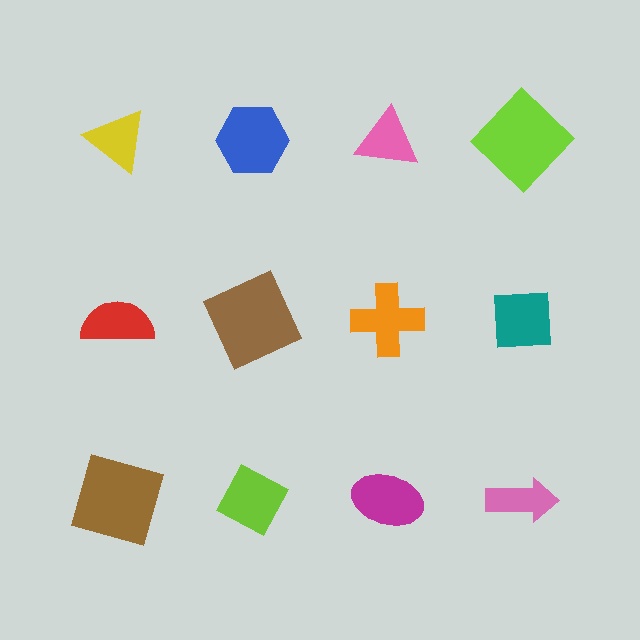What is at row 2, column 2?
A brown square.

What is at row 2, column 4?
A teal square.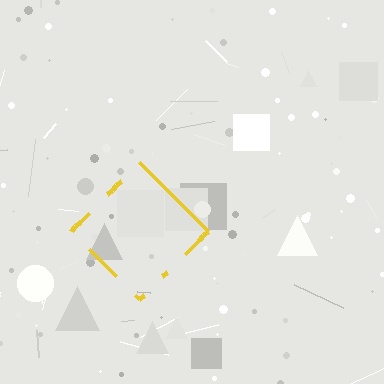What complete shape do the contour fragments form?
The contour fragments form a diamond.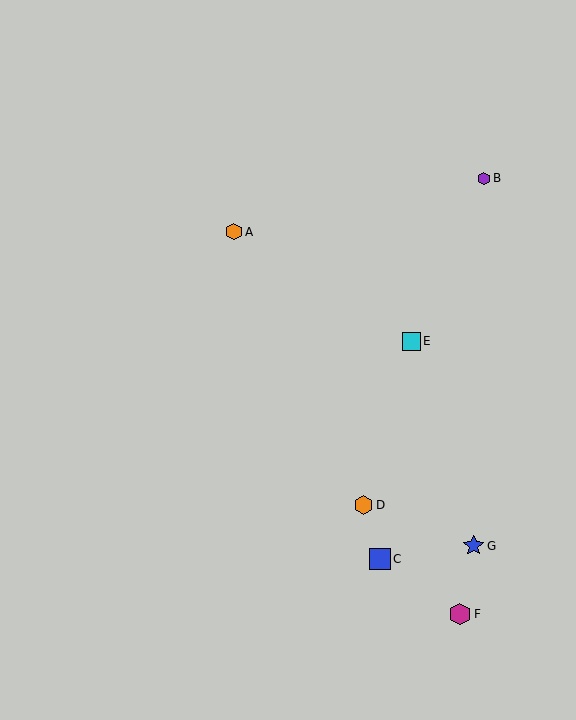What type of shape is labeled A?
Shape A is an orange hexagon.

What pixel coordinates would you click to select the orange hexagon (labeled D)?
Click at (364, 505) to select the orange hexagon D.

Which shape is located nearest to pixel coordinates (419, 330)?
The cyan square (labeled E) at (412, 341) is nearest to that location.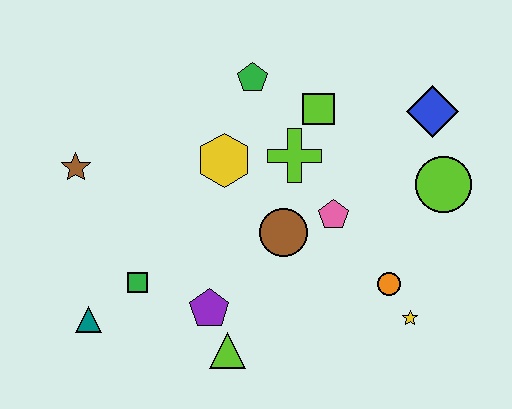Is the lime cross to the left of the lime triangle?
No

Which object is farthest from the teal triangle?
The blue diamond is farthest from the teal triangle.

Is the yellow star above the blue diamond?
No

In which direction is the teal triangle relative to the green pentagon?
The teal triangle is below the green pentagon.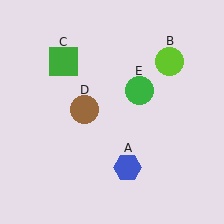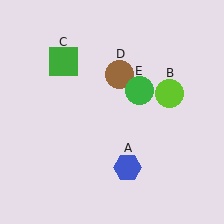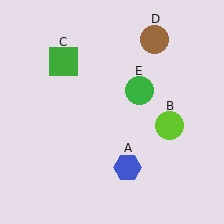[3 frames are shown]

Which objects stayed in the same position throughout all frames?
Blue hexagon (object A) and green square (object C) and green circle (object E) remained stationary.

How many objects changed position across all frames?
2 objects changed position: lime circle (object B), brown circle (object D).